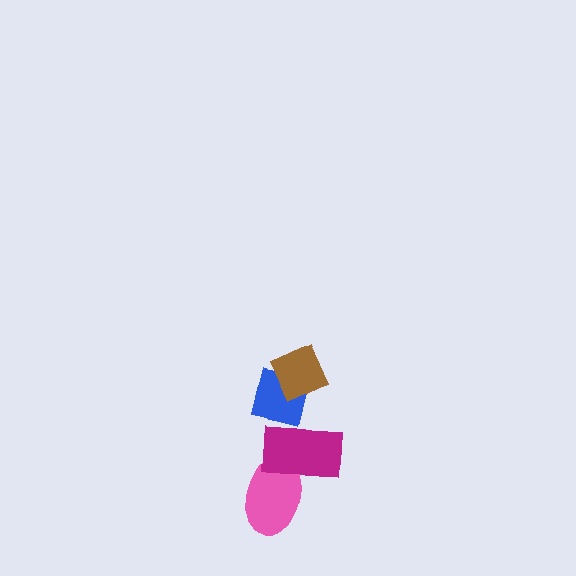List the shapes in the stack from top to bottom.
From top to bottom: the brown diamond, the blue square, the magenta rectangle, the pink ellipse.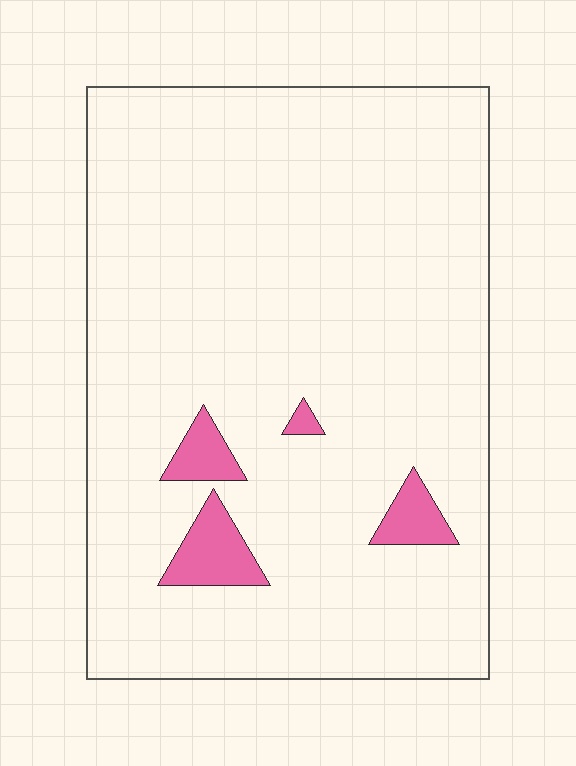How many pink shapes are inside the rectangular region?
4.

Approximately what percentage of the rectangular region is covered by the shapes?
Approximately 5%.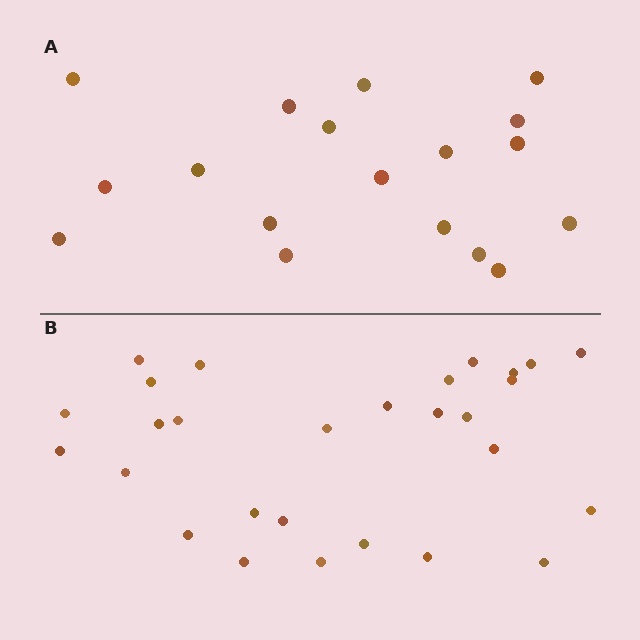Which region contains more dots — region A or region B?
Region B (the bottom region) has more dots.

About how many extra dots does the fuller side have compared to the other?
Region B has roughly 10 or so more dots than region A.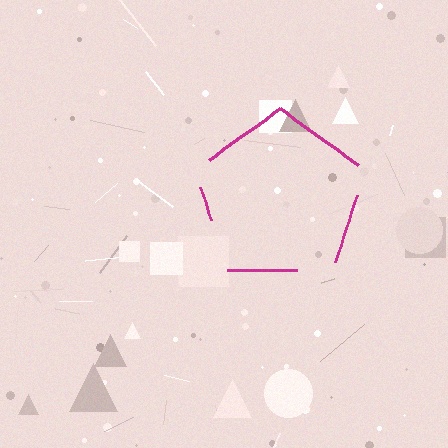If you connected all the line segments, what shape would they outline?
They would outline a pentagon.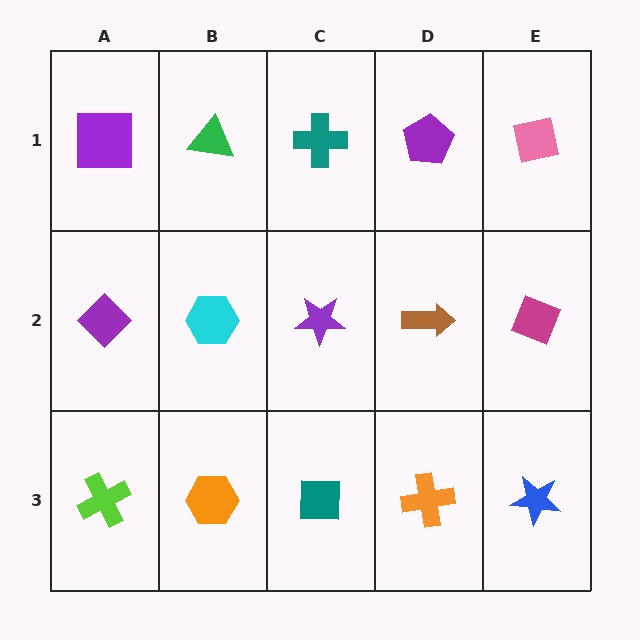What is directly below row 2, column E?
A blue star.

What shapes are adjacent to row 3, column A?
A purple diamond (row 2, column A), an orange hexagon (row 3, column B).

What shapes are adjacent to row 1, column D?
A brown arrow (row 2, column D), a teal cross (row 1, column C), a pink square (row 1, column E).